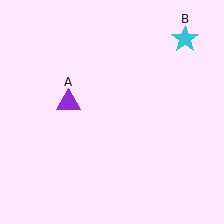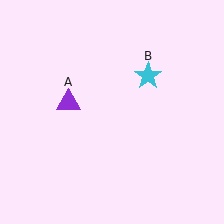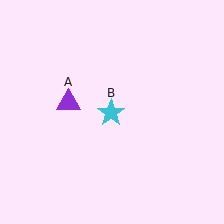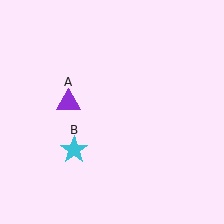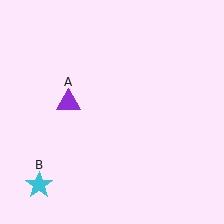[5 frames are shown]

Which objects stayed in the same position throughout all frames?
Purple triangle (object A) remained stationary.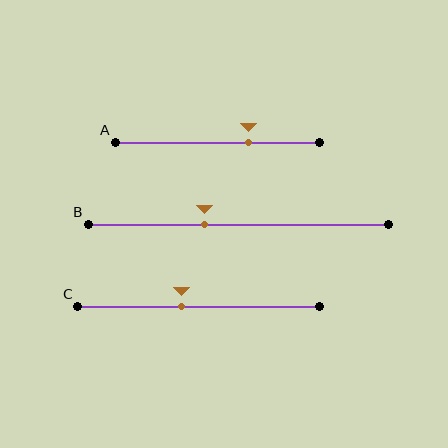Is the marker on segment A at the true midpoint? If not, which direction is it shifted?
No, the marker on segment A is shifted to the right by about 15% of the segment length.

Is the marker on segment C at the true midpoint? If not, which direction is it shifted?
No, the marker on segment C is shifted to the left by about 7% of the segment length.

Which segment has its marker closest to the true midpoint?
Segment C has its marker closest to the true midpoint.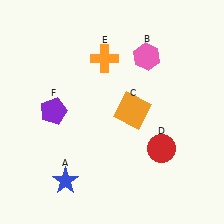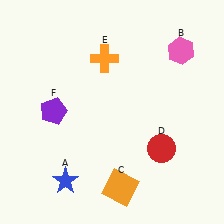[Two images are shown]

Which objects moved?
The objects that moved are: the pink hexagon (B), the orange square (C).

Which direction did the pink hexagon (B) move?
The pink hexagon (B) moved right.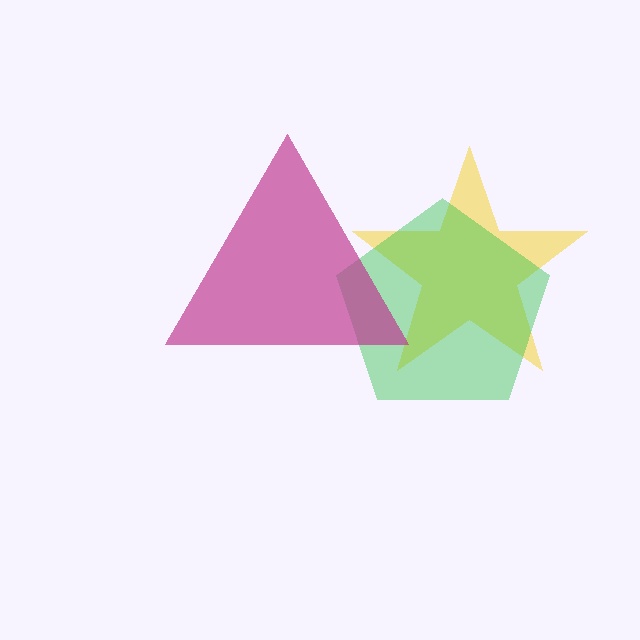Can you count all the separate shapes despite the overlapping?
Yes, there are 3 separate shapes.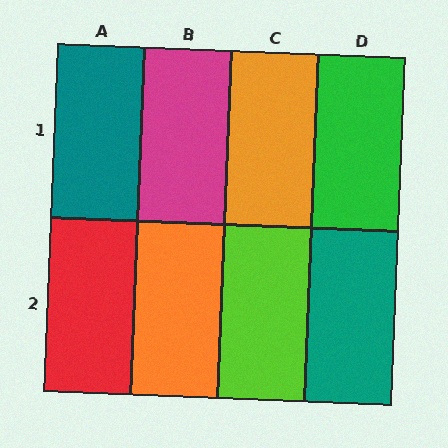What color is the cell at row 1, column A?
Teal.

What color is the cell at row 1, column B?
Magenta.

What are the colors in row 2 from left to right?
Red, orange, lime, teal.